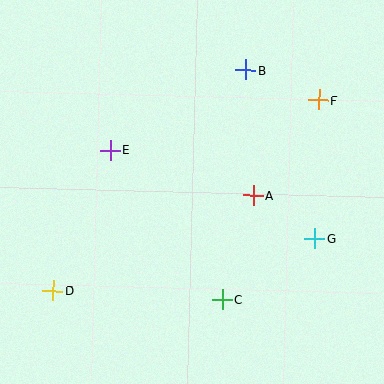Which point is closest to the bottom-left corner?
Point D is closest to the bottom-left corner.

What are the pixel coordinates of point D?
Point D is at (53, 291).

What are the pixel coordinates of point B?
Point B is at (246, 70).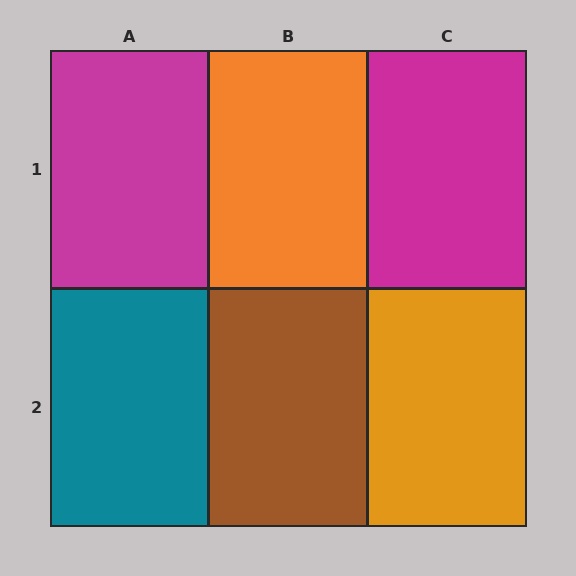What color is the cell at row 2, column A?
Teal.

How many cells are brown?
1 cell is brown.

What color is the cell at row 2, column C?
Orange.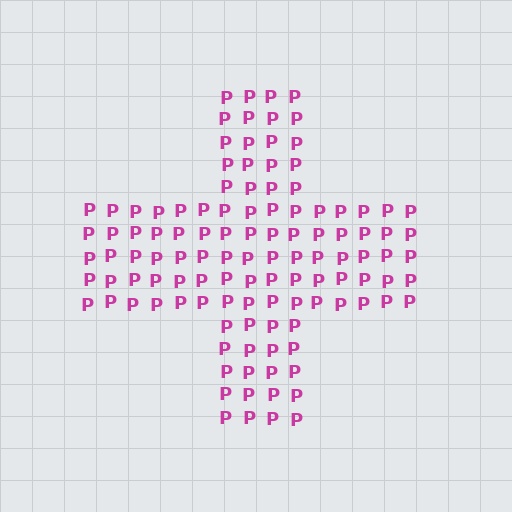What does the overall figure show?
The overall figure shows a cross.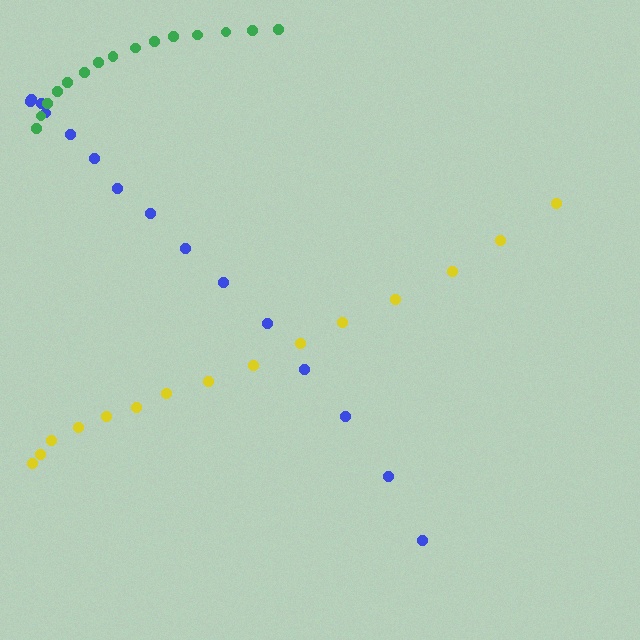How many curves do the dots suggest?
There are 3 distinct paths.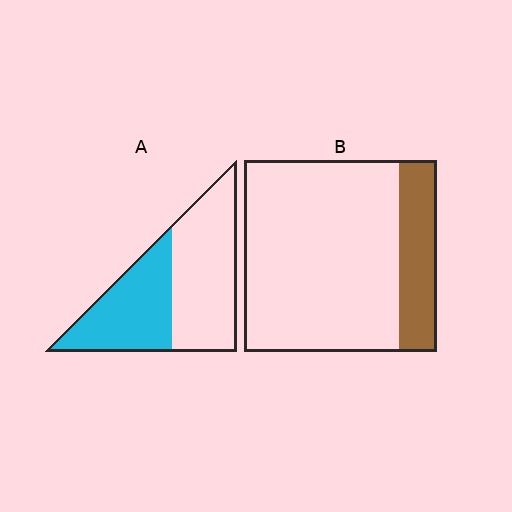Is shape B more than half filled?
No.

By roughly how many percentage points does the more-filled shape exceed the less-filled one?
By roughly 25 percentage points (A over B).